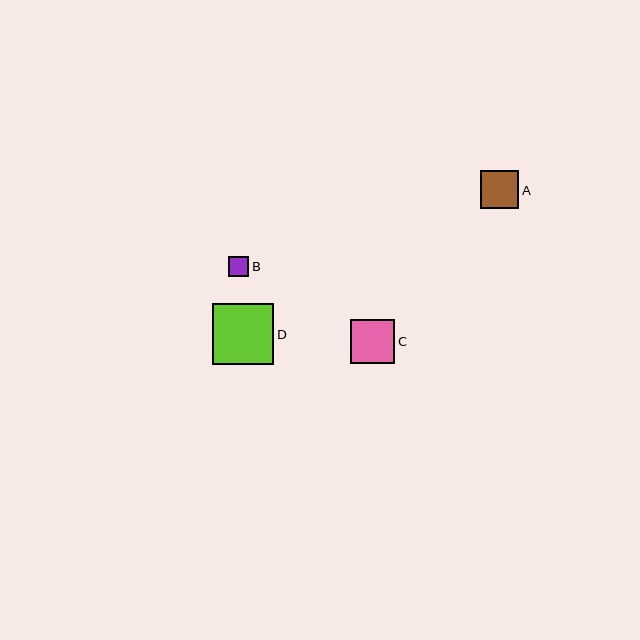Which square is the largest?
Square D is the largest with a size of approximately 61 pixels.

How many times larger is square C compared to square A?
Square C is approximately 1.2 times the size of square A.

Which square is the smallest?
Square B is the smallest with a size of approximately 20 pixels.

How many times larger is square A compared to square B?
Square A is approximately 1.9 times the size of square B.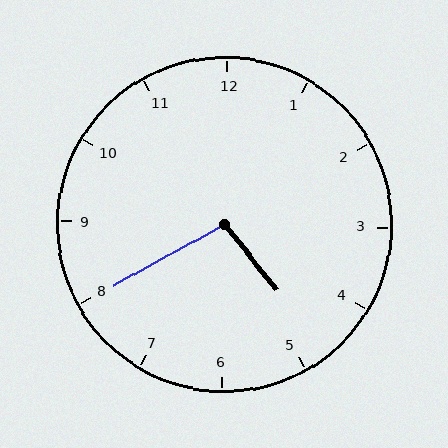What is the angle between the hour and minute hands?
Approximately 100 degrees.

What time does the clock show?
4:40.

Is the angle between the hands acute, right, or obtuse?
It is obtuse.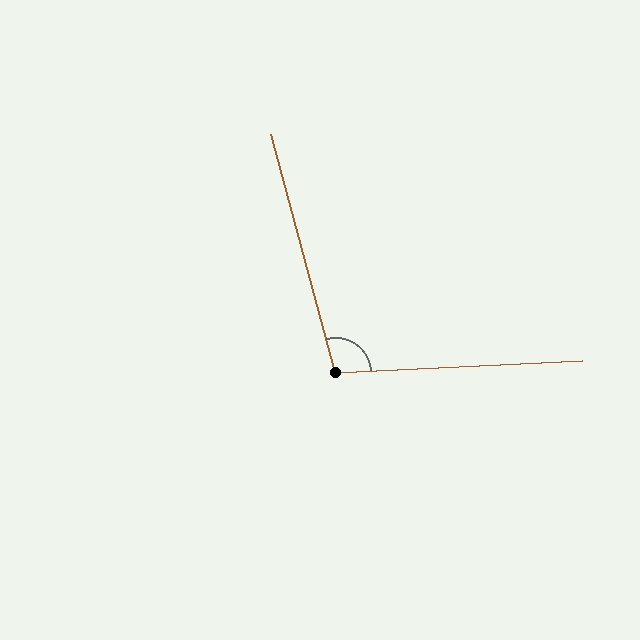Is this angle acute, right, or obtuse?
It is obtuse.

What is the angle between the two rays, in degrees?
Approximately 102 degrees.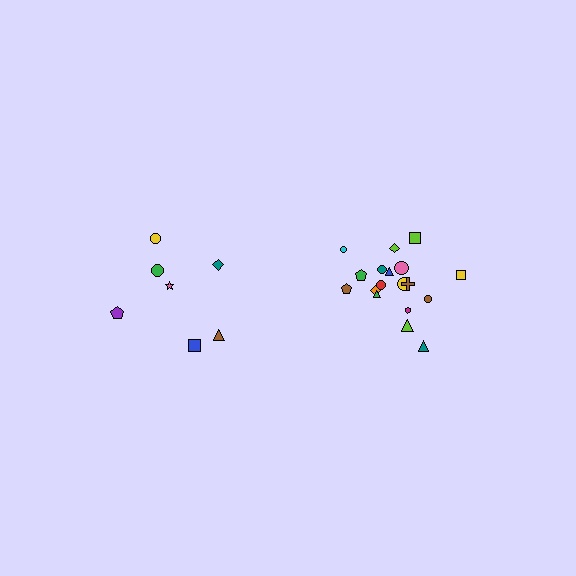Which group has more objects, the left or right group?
The right group.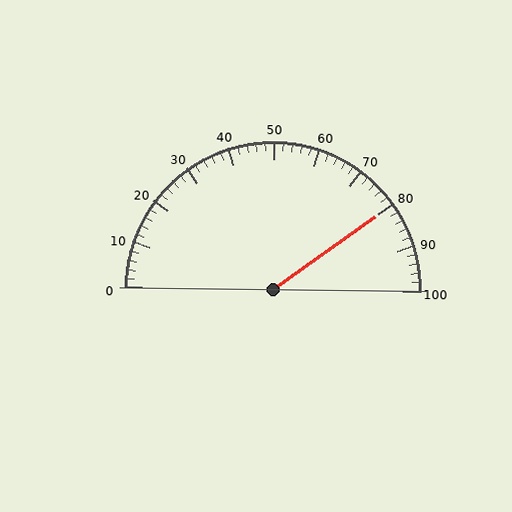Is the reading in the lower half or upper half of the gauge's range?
The reading is in the upper half of the range (0 to 100).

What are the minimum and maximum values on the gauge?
The gauge ranges from 0 to 100.